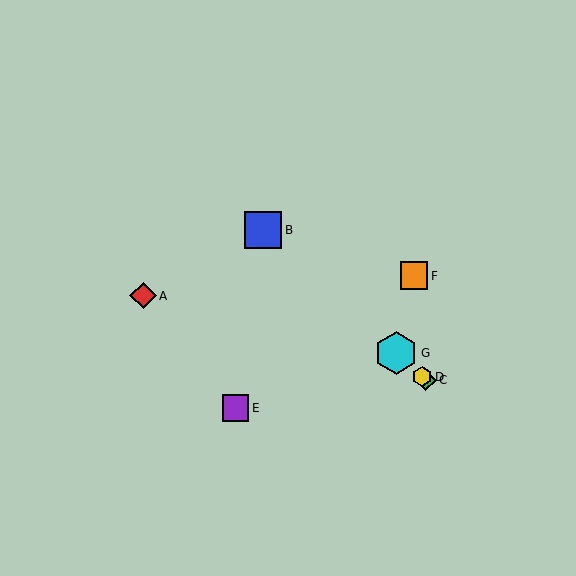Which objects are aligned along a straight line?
Objects B, C, D, G are aligned along a straight line.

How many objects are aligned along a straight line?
4 objects (B, C, D, G) are aligned along a straight line.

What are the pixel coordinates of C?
Object C is at (426, 380).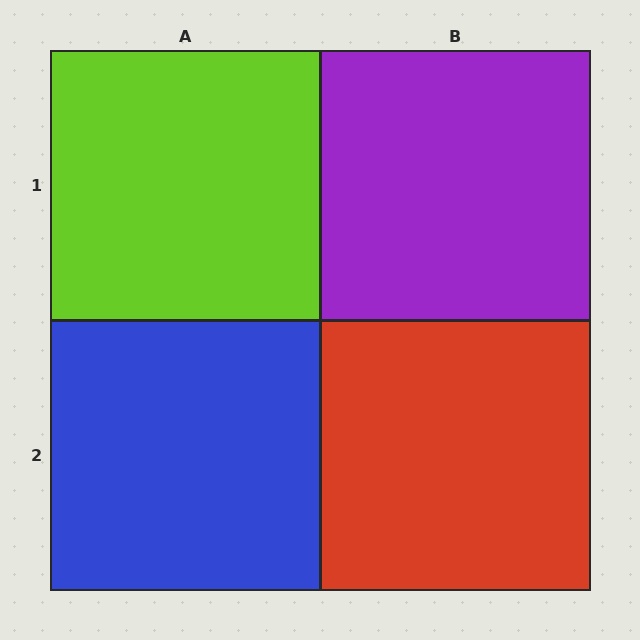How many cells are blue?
1 cell is blue.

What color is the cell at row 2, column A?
Blue.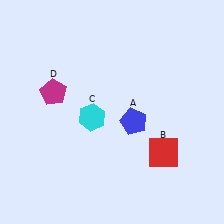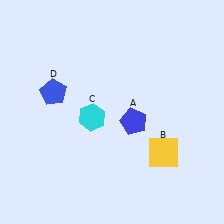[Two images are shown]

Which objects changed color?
B changed from red to yellow. D changed from magenta to blue.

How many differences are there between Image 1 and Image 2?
There are 2 differences between the two images.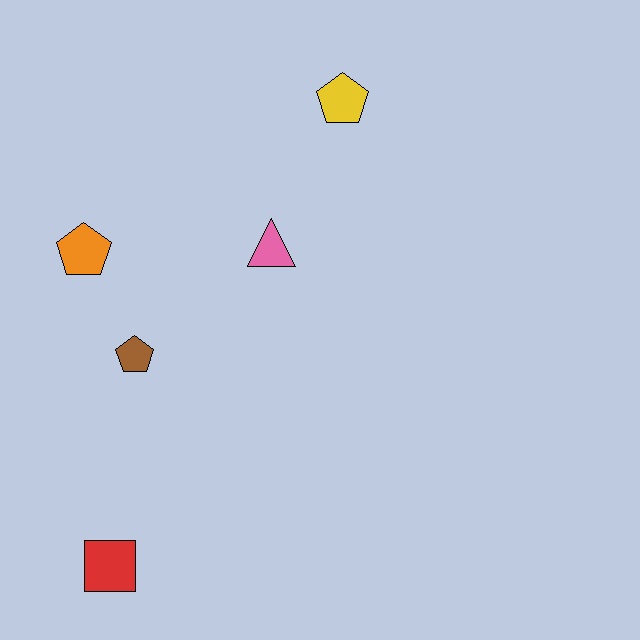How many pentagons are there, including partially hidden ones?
There are 3 pentagons.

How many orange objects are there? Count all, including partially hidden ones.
There is 1 orange object.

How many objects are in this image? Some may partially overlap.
There are 5 objects.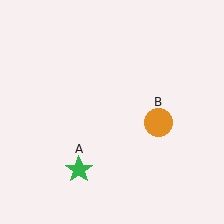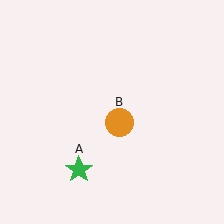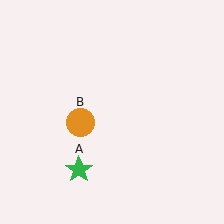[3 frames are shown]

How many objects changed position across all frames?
1 object changed position: orange circle (object B).